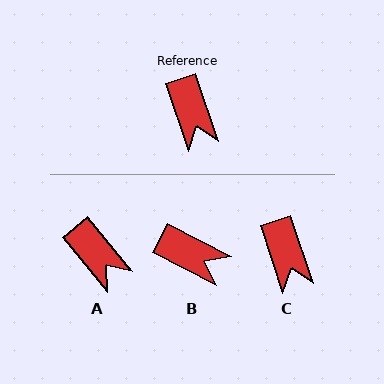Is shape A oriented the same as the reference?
No, it is off by about 21 degrees.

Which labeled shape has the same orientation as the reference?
C.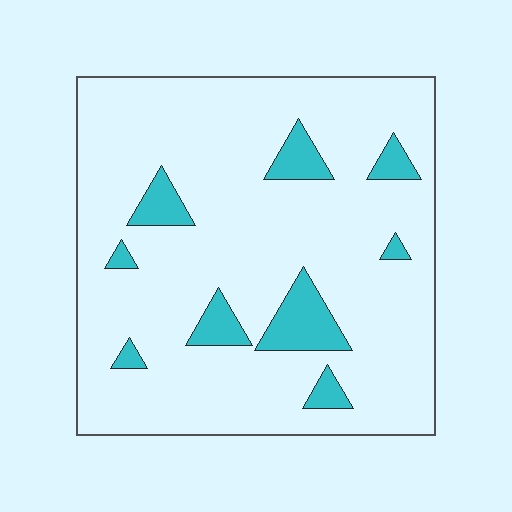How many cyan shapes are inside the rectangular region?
9.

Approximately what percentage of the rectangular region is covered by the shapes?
Approximately 10%.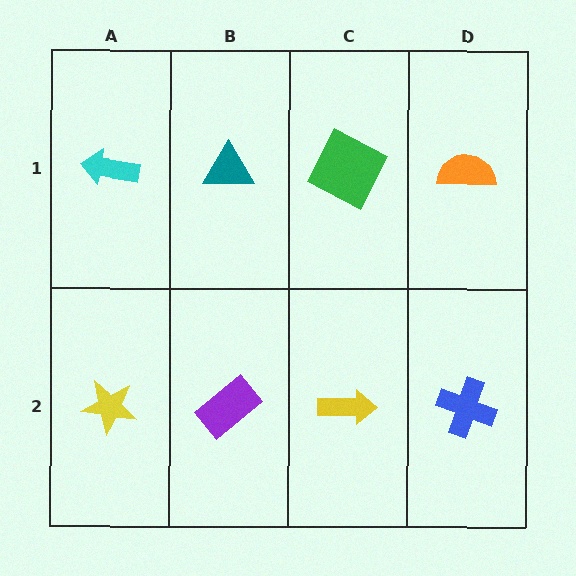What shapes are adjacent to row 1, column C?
A yellow arrow (row 2, column C), a teal triangle (row 1, column B), an orange semicircle (row 1, column D).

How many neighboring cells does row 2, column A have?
2.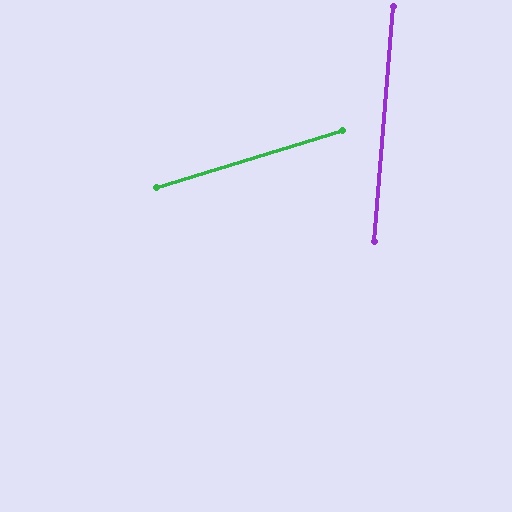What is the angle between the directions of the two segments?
Approximately 68 degrees.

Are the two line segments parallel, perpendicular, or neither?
Neither parallel nor perpendicular — they differ by about 68°.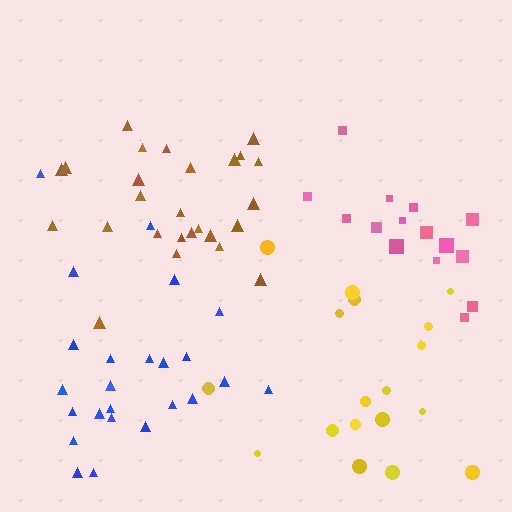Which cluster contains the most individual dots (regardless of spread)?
Brown (26).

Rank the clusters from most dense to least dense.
brown, blue, pink, yellow.